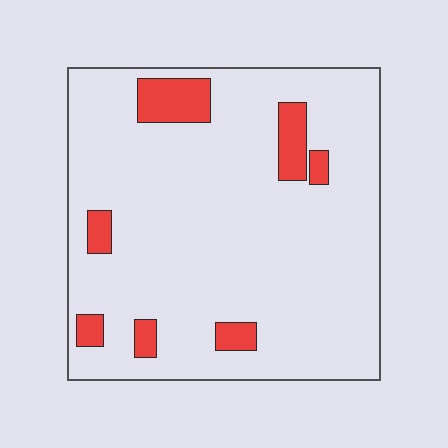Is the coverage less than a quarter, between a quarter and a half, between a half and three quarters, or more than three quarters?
Less than a quarter.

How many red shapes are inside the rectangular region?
7.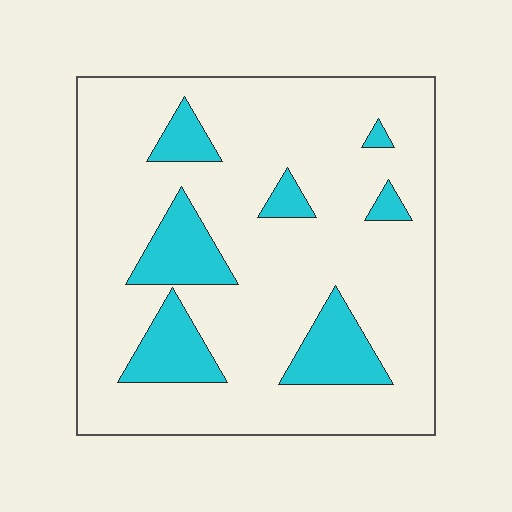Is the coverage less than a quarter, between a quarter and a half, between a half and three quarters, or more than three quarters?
Less than a quarter.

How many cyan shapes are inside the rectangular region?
7.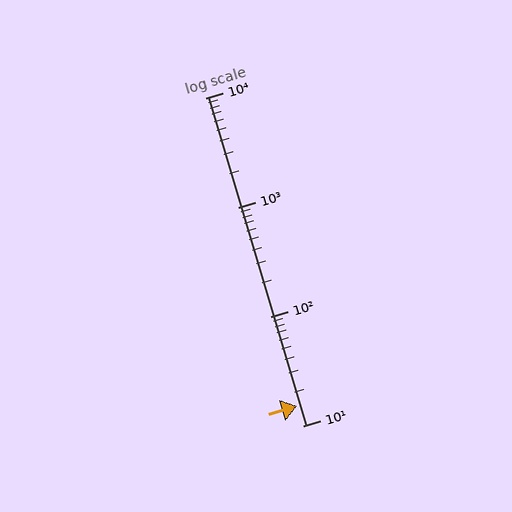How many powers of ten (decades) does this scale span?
The scale spans 3 decades, from 10 to 10000.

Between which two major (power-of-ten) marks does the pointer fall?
The pointer is between 10 and 100.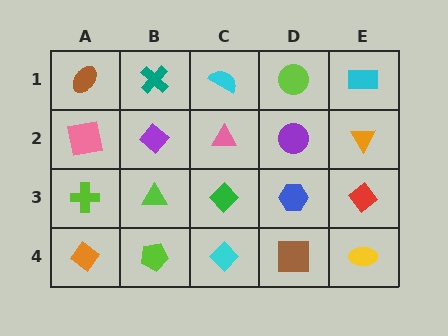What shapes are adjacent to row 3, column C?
A pink triangle (row 2, column C), a cyan diamond (row 4, column C), a lime triangle (row 3, column B), a blue hexagon (row 3, column D).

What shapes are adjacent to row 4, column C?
A green diamond (row 3, column C), a lime pentagon (row 4, column B), a brown square (row 4, column D).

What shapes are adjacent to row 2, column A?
A brown ellipse (row 1, column A), a lime cross (row 3, column A), a purple diamond (row 2, column B).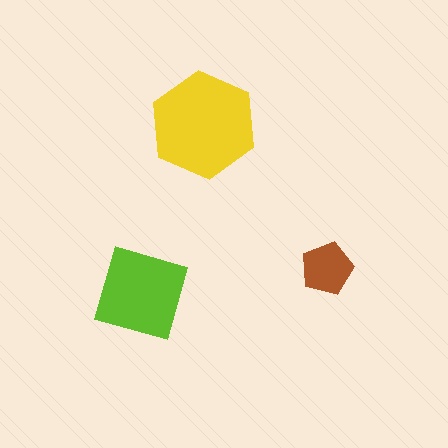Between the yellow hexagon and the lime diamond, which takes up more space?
The yellow hexagon.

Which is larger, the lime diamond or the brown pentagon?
The lime diamond.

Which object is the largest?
The yellow hexagon.